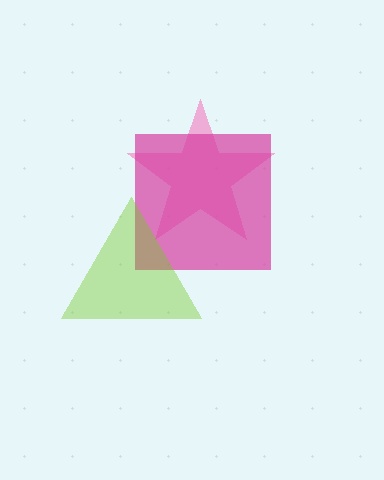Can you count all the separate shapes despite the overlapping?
Yes, there are 3 separate shapes.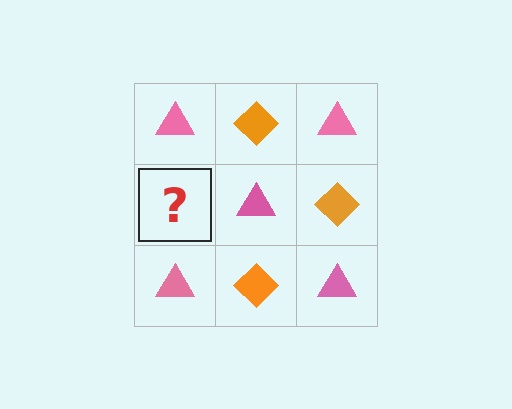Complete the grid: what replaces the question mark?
The question mark should be replaced with an orange diamond.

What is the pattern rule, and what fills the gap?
The rule is that it alternates pink triangle and orange diamond in a checkerboard pattern. The gap should be filled with an orange diamond.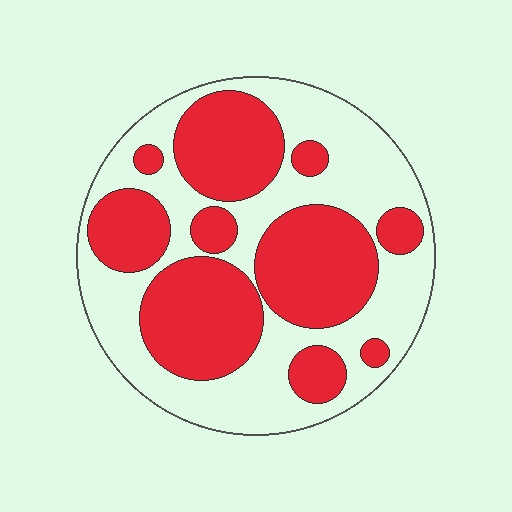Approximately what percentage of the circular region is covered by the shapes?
Approximately 50%.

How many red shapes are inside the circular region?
10.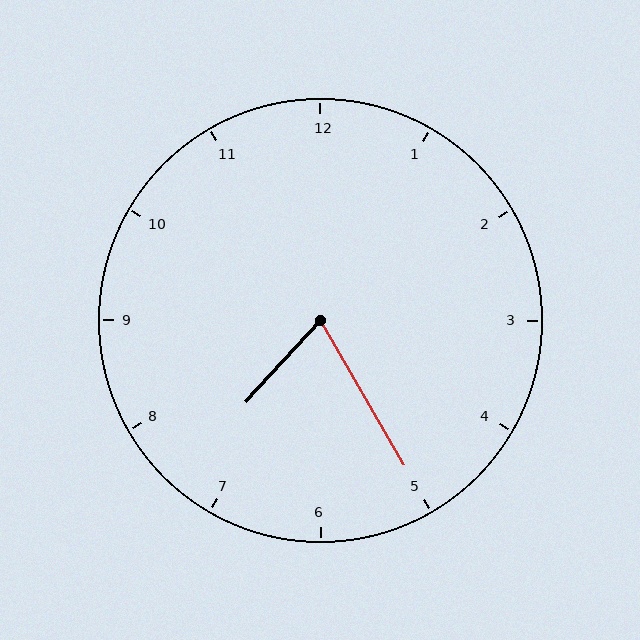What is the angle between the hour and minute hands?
Approximately 72 degrees.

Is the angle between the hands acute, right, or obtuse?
It is acute.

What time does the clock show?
7:25.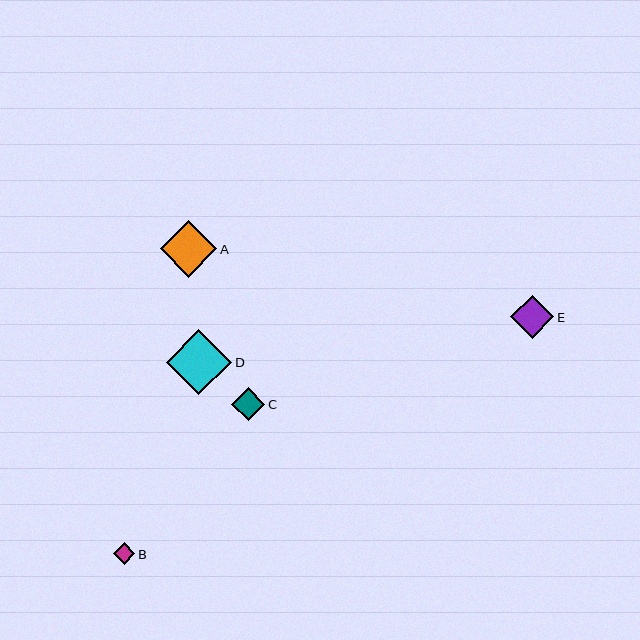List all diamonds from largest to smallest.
From largest to smallest: D, A, E, C, B.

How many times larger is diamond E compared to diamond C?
Diamond E is approximately 1.3 times the size of diamond C.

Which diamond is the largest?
Diamond D is the largest with a size of approximately 66 pixels.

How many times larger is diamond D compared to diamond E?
Diamond D is approximately 1.5 times the size of diamond E.